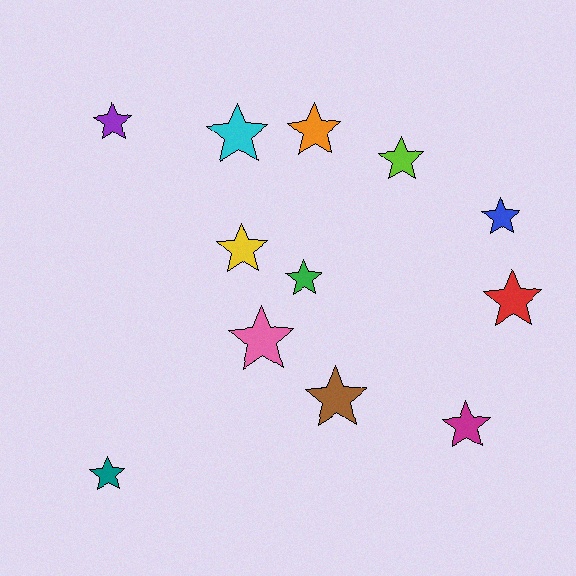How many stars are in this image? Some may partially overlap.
There are 12 stars.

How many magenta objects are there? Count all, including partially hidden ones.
There is 1 magenta object.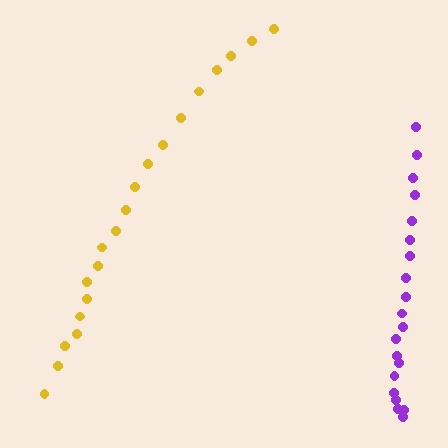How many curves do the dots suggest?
There are 2 distinct paths.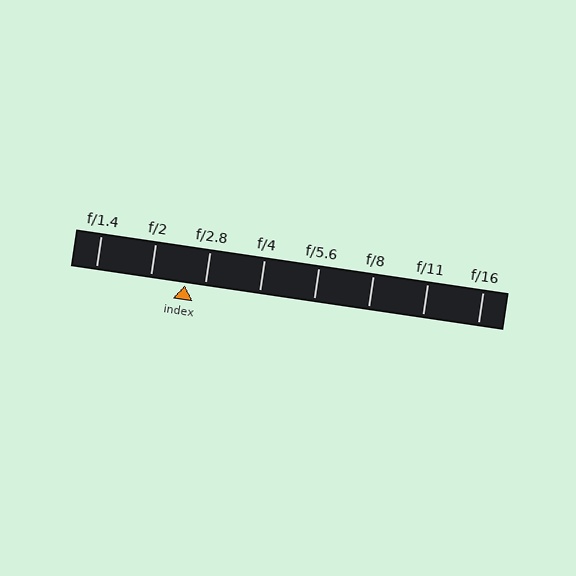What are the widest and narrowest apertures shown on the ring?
The widest aperture shown is f/1.4 and the narrowest is f/16.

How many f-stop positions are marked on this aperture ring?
There are 8 f-stop positions marked.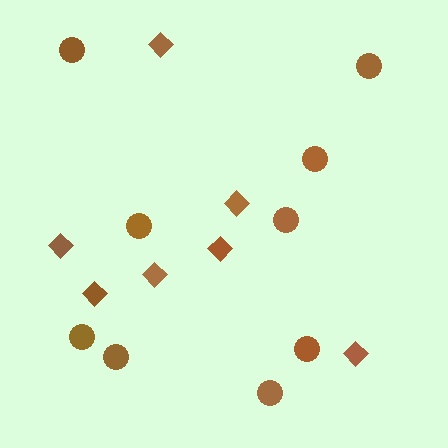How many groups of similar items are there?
There are 2 groups: one group of diamonds (7) and one group of circles (9).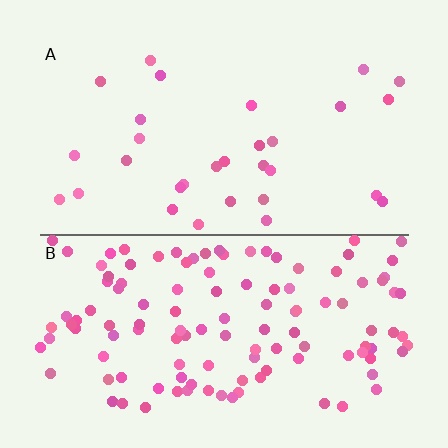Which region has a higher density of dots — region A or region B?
B (the bottom).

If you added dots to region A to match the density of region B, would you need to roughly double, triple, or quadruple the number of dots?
Approximately quadruple.